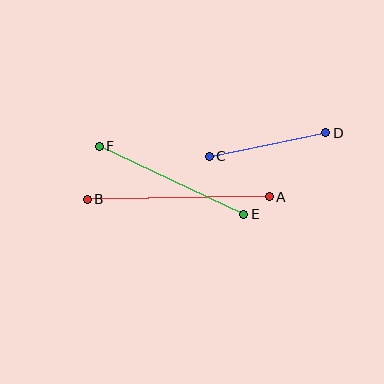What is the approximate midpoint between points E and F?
The midpoint is at approximately (172, 180) pixels.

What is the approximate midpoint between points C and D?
The midpoint is at approximately (267, 145) pixels.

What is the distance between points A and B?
The distance is approximately 182 pixels.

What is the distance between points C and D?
The distance is approximately 119 pixels.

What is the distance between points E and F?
The distance is approximately 160 pixels.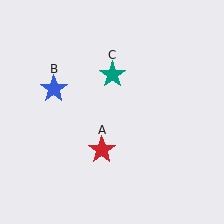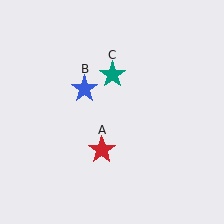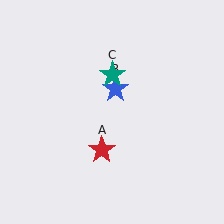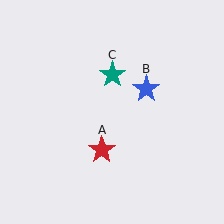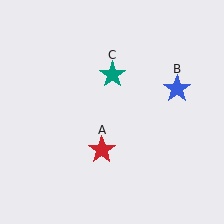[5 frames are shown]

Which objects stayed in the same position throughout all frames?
Red star (object A) and teal star (object C) remained stationary.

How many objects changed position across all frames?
1 object changed position: blue star (object B).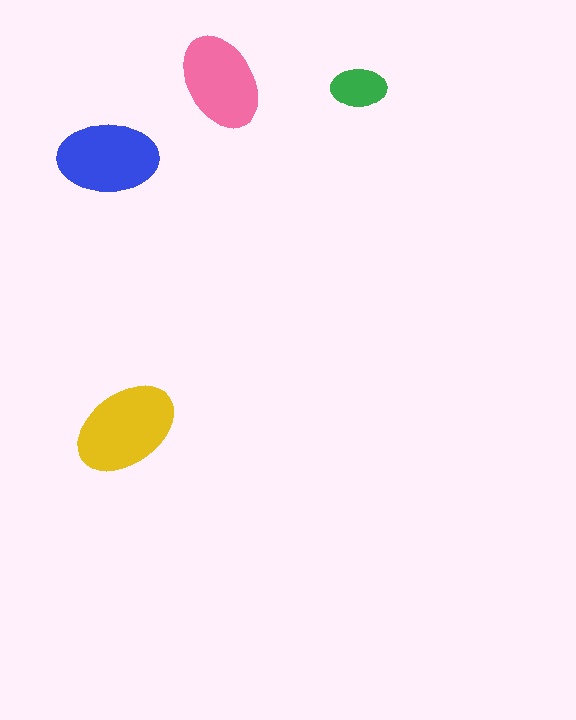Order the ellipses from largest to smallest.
the yellow one, the blue one, the pink one, the green one.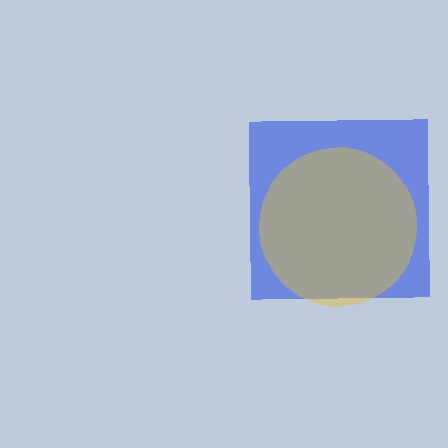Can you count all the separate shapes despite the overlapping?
Yes, there are 2 separate shapes.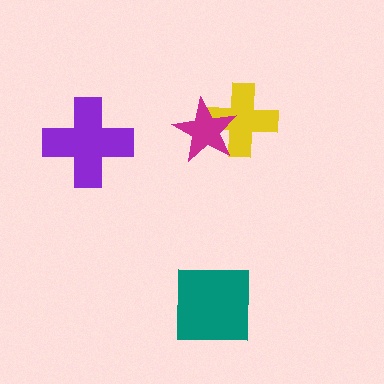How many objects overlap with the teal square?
0 objects overlap with the teal square.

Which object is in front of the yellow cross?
The magenta star is in front of the yellow cross.